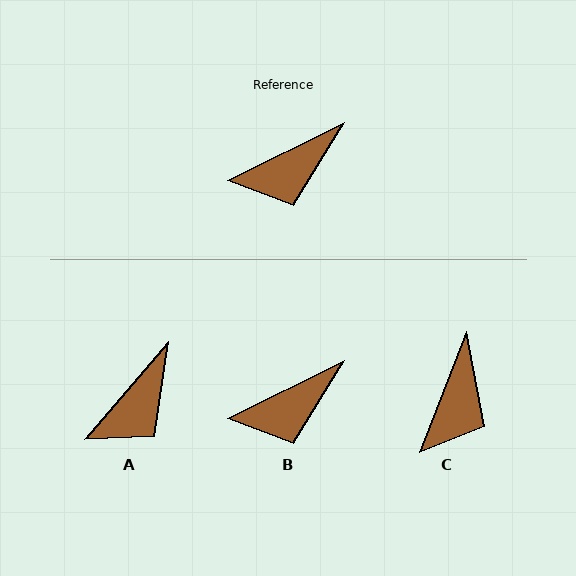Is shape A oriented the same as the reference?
No, it is off by about 23 degrees.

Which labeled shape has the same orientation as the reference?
B.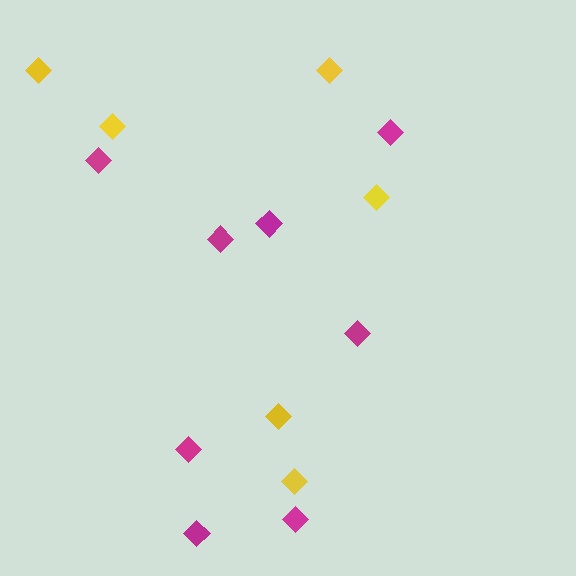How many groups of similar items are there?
There are 2 groups: one group of yellow diamonds (6) and one group of magenta diamonds (8).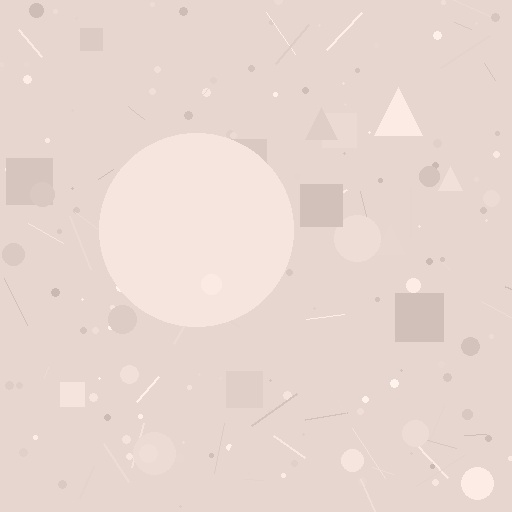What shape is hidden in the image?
A circle is hidden in the image.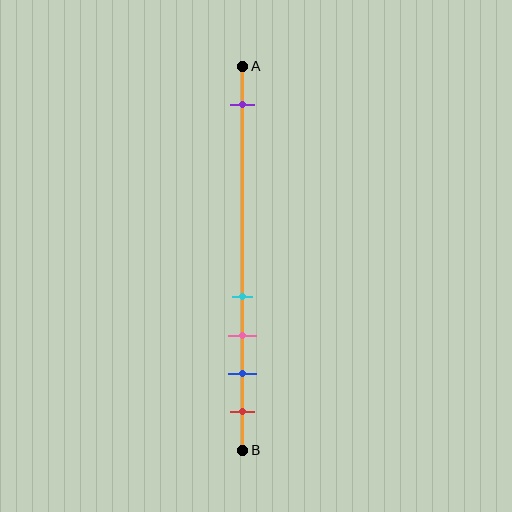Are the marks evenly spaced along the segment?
No, the marks are not evenly spaced.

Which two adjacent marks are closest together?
The cyan and pink marks are the closest adjacent pair.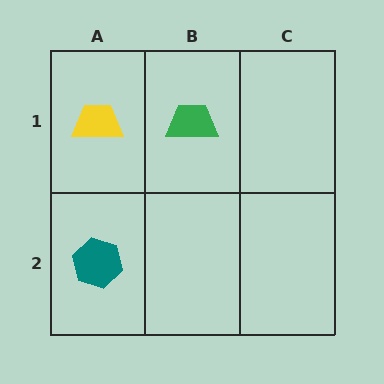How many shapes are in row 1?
2 shapes.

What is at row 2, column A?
A teal hexagon.